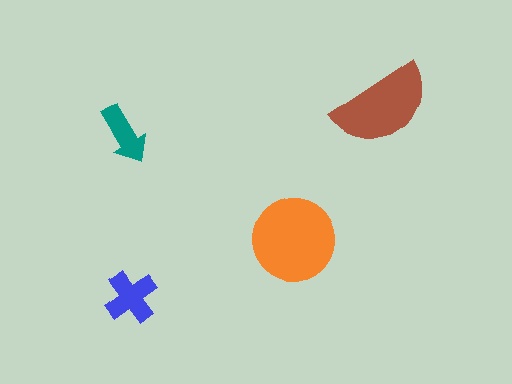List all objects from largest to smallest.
The orange circle, the brown semicircle, the blue cross, the teal arrow.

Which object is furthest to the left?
The teal arrow is leftmost.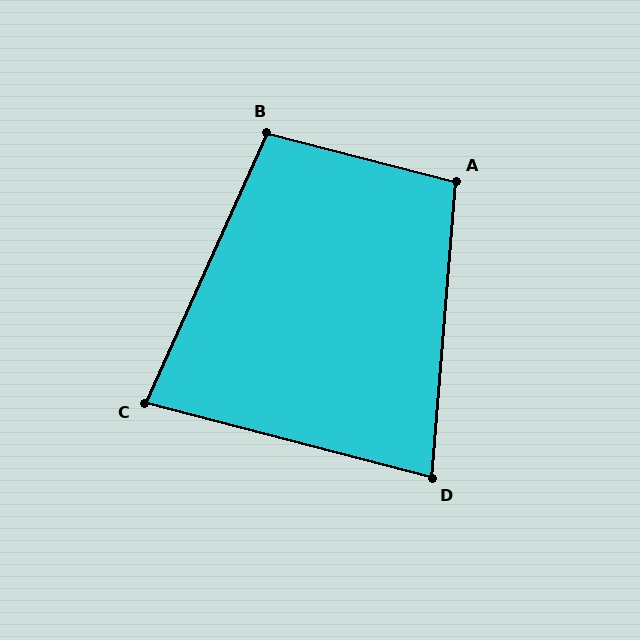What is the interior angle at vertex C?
Approximately 80 degrees (acute).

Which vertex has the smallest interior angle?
D, at approximately 80 degrees.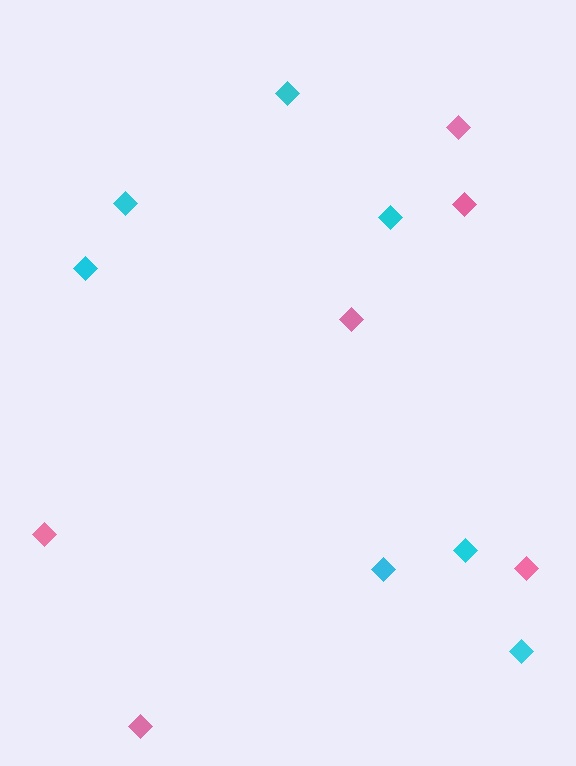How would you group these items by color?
There are 2 groups: one group of cyan diamonds (7) and one group of pink diamonds (6).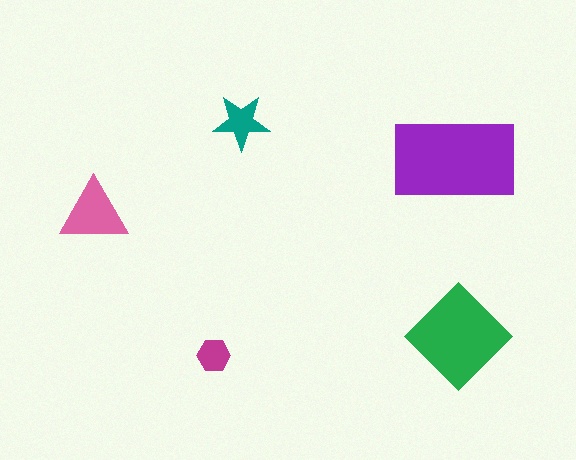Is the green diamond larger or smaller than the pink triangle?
Larger.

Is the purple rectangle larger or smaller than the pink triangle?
Larger.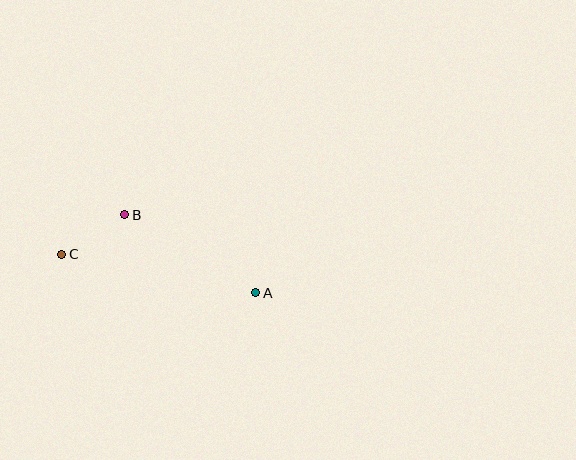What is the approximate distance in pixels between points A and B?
The distance between A and B is approximately 153 pixels.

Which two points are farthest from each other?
Points A and C are farthest from each other.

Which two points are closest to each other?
Points B and C are closest to each other.